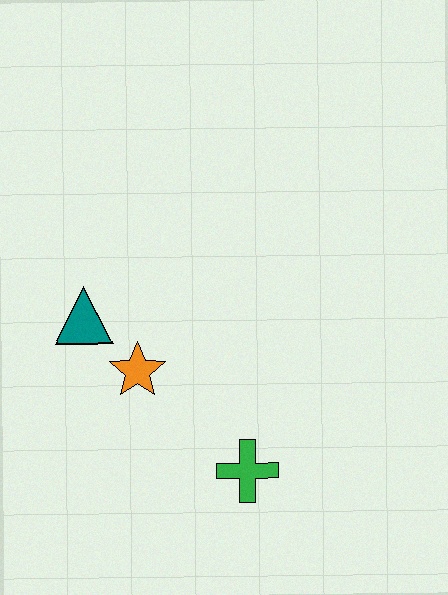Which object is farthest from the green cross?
The teal triangle is farthest from the green cross.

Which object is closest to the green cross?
The orange star is closest to the green cross.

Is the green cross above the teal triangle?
No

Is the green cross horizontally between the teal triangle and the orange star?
No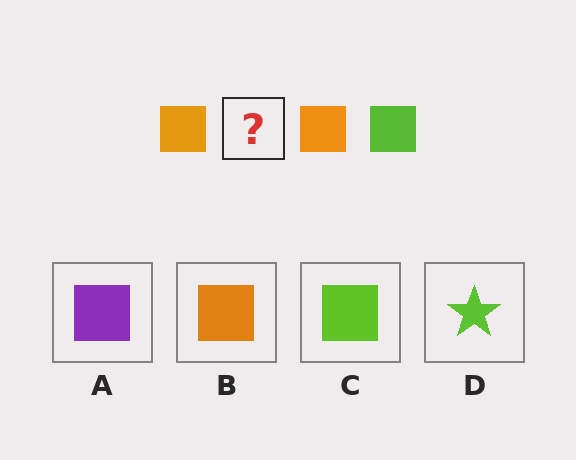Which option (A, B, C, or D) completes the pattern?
C.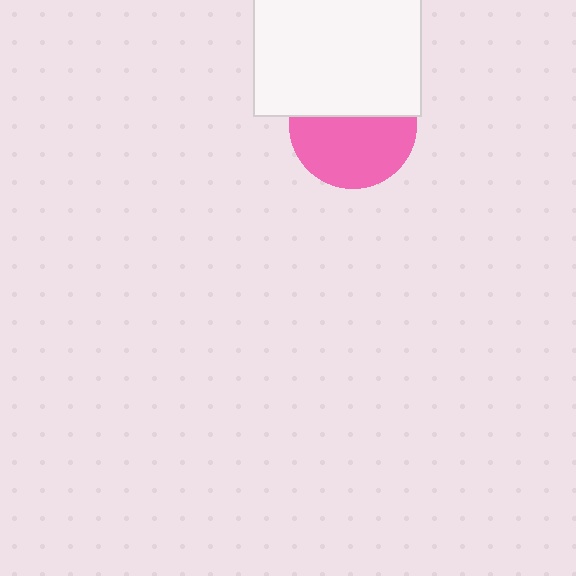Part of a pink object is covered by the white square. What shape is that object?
It is a circle.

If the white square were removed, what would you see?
You would see the complete pink circle.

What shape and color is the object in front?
The object in front is a white square.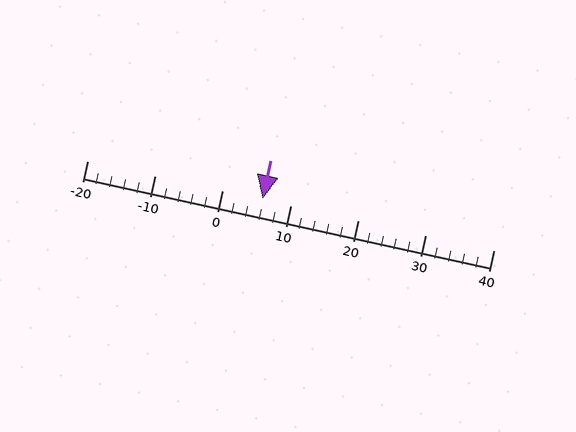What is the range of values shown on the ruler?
The ruler shows values from -20 to 40.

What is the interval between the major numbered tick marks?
The major tick marks are spaced 10 units apart.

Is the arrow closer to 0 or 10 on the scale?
The arrow is closer to 10.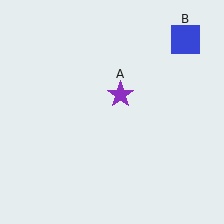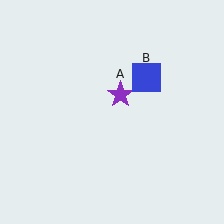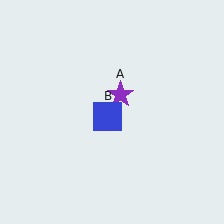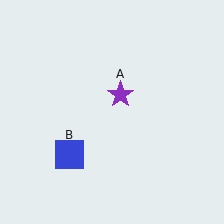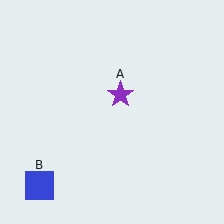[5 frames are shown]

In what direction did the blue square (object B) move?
The blue square (object B) moved down and to the left.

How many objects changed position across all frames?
1 object changed position: blue square (object B).